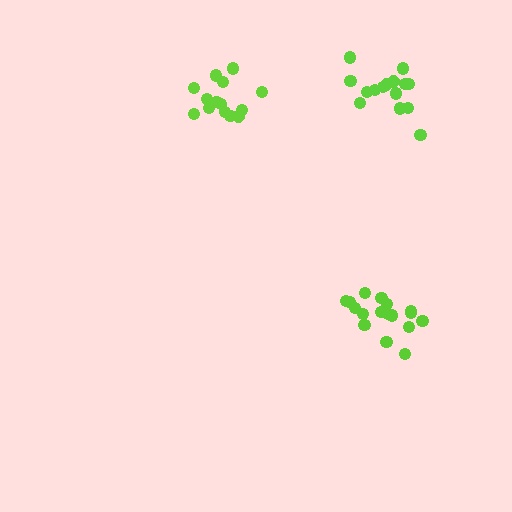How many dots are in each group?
Group 1: 14 dots, Group 2: 17 dots, Group 3: 15 dots (46 total).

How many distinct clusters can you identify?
There are 3 distinct clusters.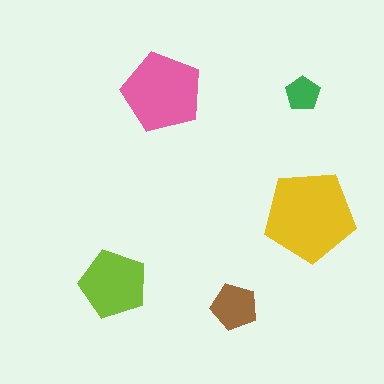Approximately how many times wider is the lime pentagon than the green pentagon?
About 2 times wider.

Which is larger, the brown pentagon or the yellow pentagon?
The yellow one.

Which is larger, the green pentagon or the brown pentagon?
The brown one.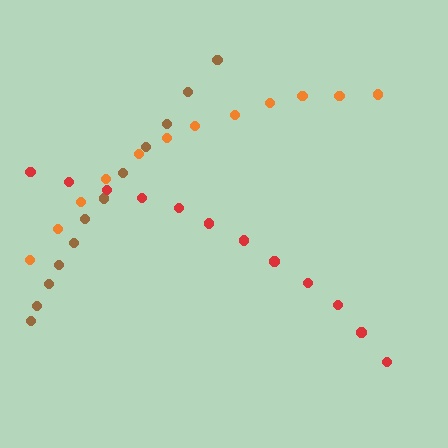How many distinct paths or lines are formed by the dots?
There are 3 distinct paths.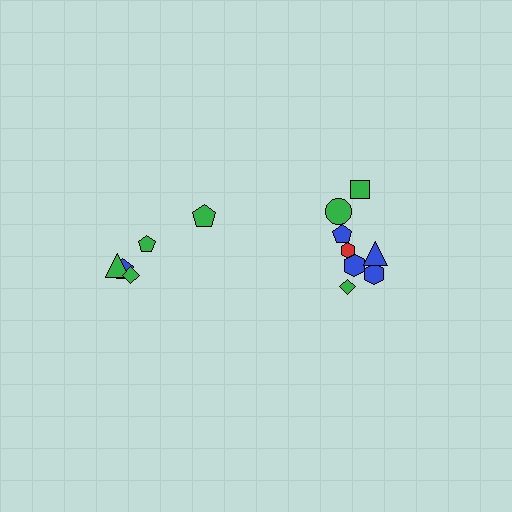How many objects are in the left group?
There are 5 objects.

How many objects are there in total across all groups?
There are 13 objects.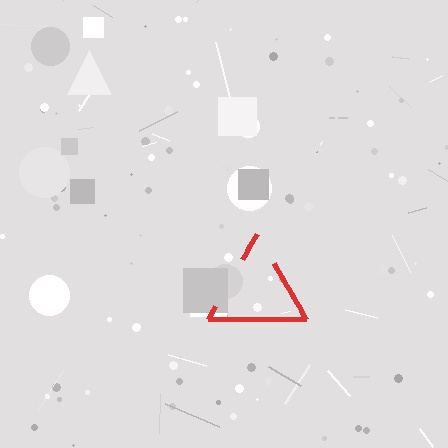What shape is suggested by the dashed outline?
The dashed outline suggests a triangle.